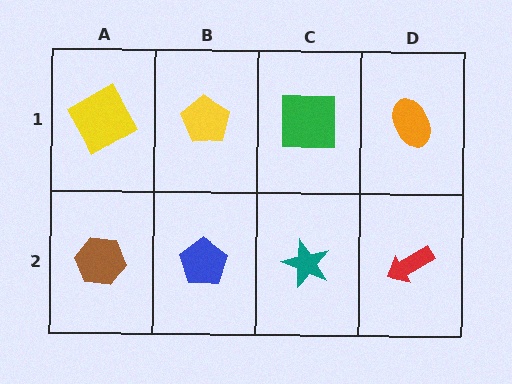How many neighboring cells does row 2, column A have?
2.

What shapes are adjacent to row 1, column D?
A red arrow (row 2, column D), a green square (row 1, column C).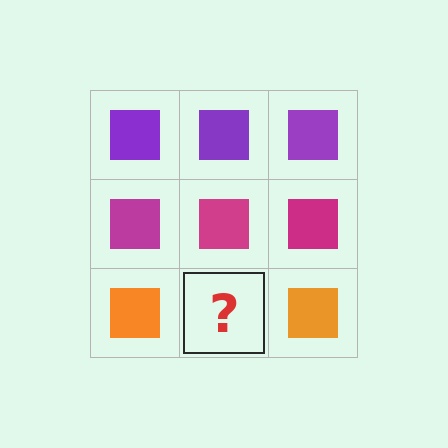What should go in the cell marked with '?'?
The missing cell should contain an orange square.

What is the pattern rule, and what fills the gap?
The rule is that each row has a consistent color. The gap should be filled with an orange square.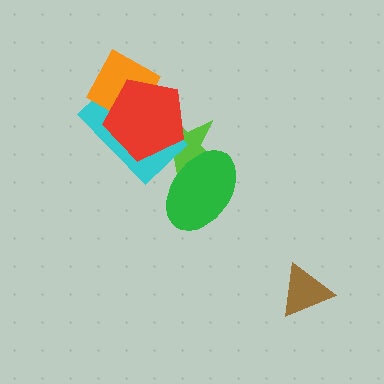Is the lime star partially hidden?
Yes, it is partially covered by another shape.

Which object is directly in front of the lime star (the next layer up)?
The cyan rectangle is directly in front of the lime star.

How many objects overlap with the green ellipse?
1 object overlaps with the green ellipse.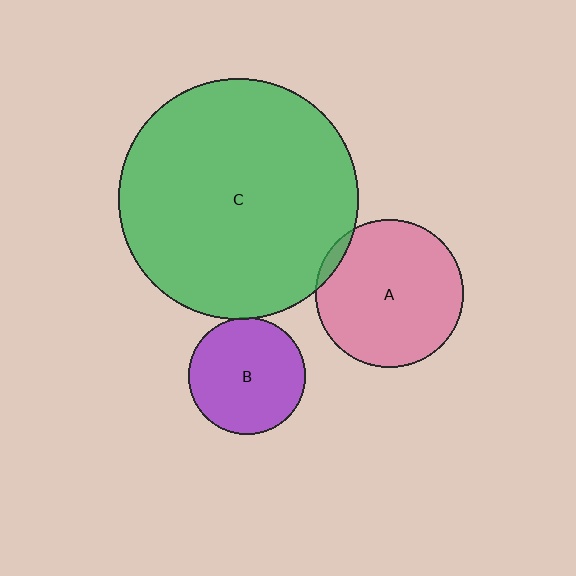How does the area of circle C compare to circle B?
Approximately 4.2 times.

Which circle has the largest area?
Circle C (green).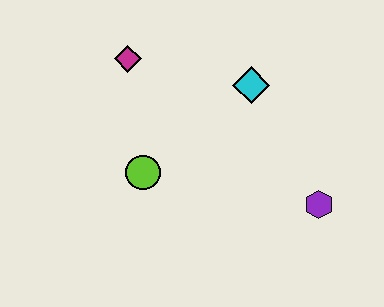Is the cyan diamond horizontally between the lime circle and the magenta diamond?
No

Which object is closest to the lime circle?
The magenta diamond is closest to the lime circle.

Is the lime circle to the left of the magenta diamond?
No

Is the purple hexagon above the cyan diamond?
No